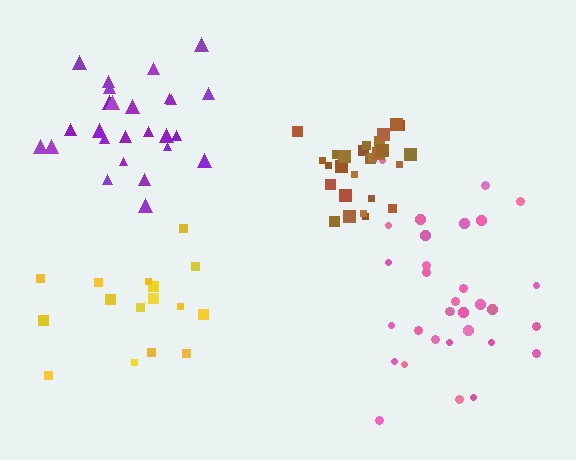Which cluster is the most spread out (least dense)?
Yellow.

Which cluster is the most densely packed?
Brown.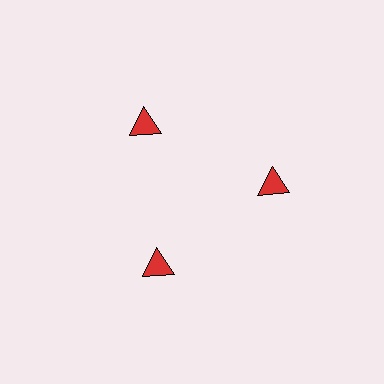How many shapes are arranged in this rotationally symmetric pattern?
There are 3 shapes, arranged in 3 groups of 1.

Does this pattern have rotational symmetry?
Yes, this pattern has 3-fold rotational symmetry. It looks the same after rotating 120 degrees around the center.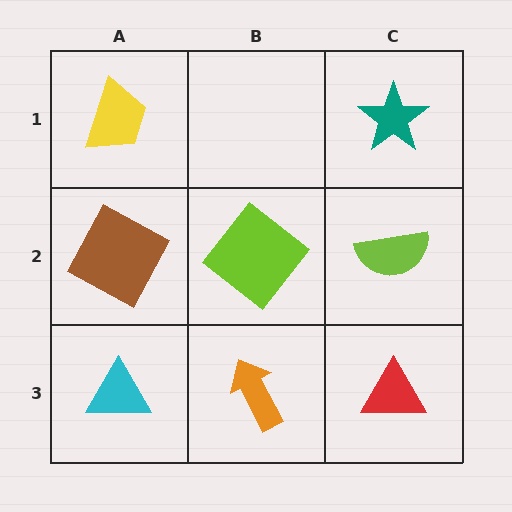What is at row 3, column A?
A cyan triangle.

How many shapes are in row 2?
3 shapes.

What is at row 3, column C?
A red triangle.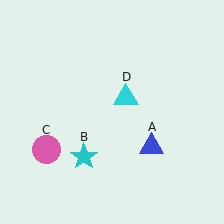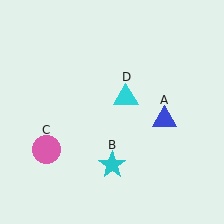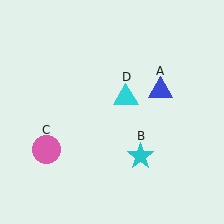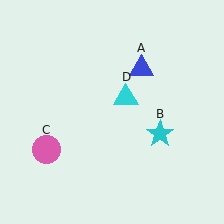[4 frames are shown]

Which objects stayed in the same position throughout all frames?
Pink circle (object C) and cyan triangle (object D) remained stationary.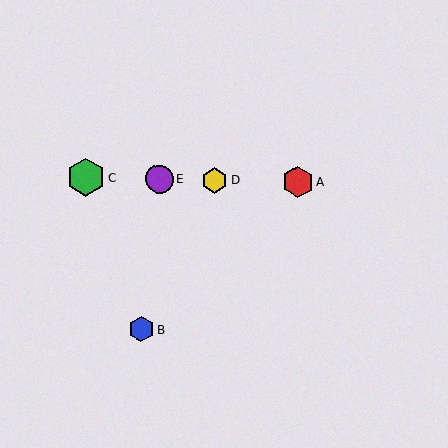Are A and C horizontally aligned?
Yes, both are at y≈182.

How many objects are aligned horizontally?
4 objects (A, C, D, E) are aligned horizontally.